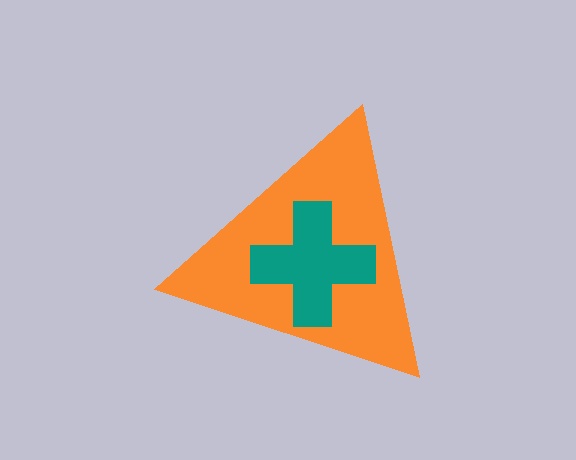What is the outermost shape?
The orange triangle.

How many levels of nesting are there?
2.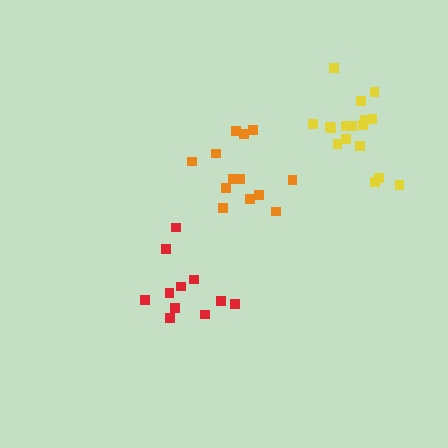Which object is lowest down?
The red cluster is bottommost.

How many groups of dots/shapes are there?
There are 3 groups.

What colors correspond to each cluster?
The clusters are colored: yellow, red, orange.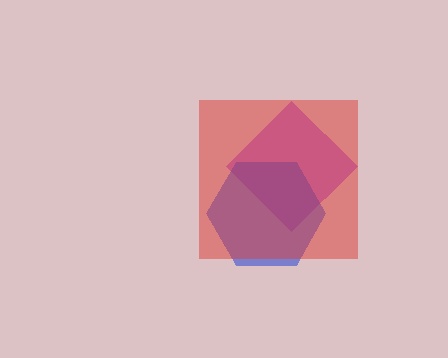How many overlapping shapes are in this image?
There are 3 overlapping shapes in the image.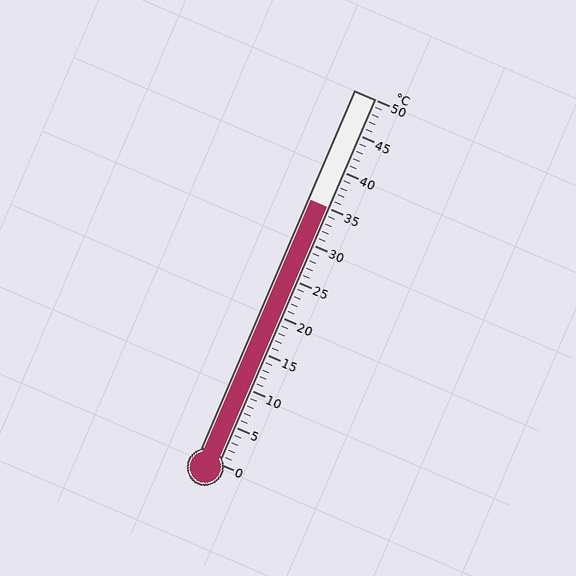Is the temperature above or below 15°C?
The temperature is above 15°C.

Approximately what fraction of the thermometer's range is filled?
The thermometer is filled to approximately 70% of its range.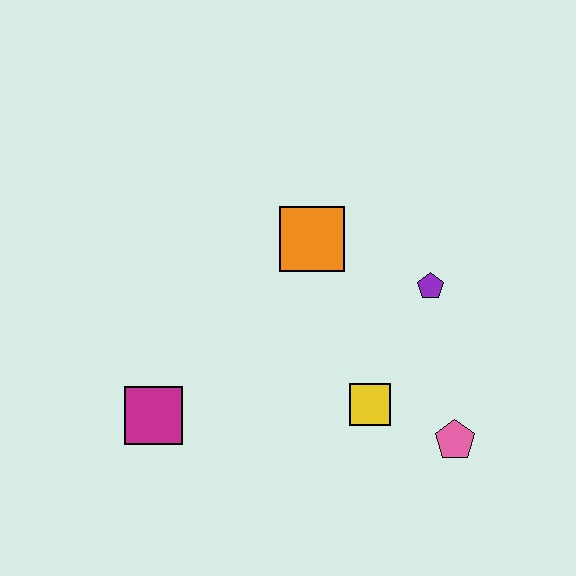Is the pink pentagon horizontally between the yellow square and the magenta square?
No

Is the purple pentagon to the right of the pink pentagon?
No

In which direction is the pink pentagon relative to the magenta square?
The pink pentagon is to the right of the magenta square.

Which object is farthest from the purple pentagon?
The magenta square is farthest from the purple pentagon.